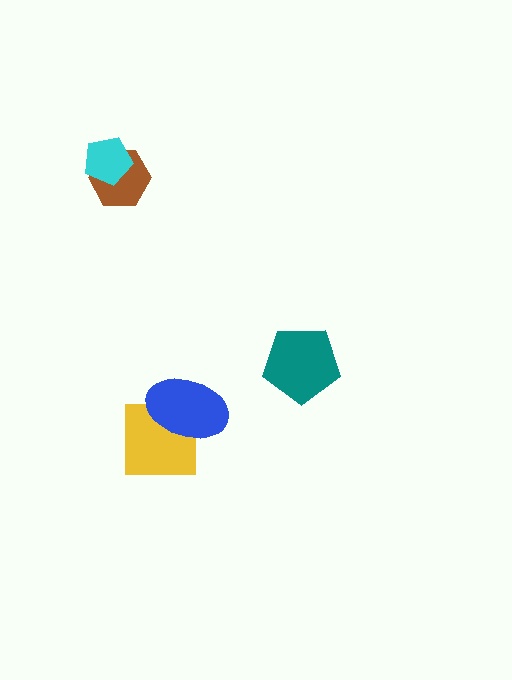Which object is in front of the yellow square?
The blue ellipse is in front of the yellow square.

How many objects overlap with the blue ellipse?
1 object overlaps with the blue ellipse.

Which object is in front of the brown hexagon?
The cyan pentagon is in front of the brown hexagon.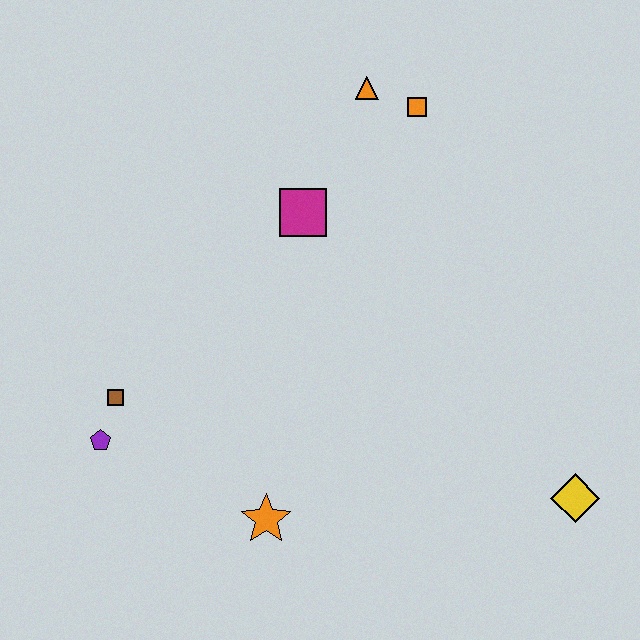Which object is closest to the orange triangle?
The orange square is closest to the orange triangle.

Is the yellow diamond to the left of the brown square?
No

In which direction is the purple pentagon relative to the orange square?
The purple pentagon is below the orange square.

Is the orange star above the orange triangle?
No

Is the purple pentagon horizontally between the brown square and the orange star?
No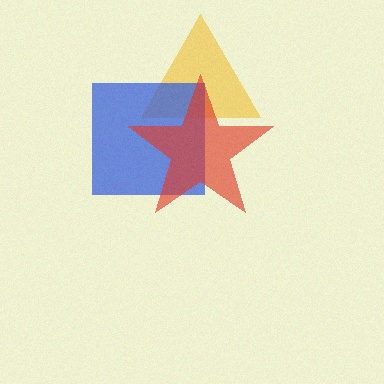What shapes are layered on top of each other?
The layered shapes are: a yellow triangle, a blue square, a red star.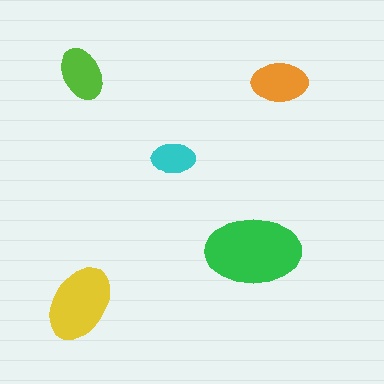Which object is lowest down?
The yellow ellipse is bottommost.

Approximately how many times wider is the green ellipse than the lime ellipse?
About 2 times wider.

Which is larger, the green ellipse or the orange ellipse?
The green one.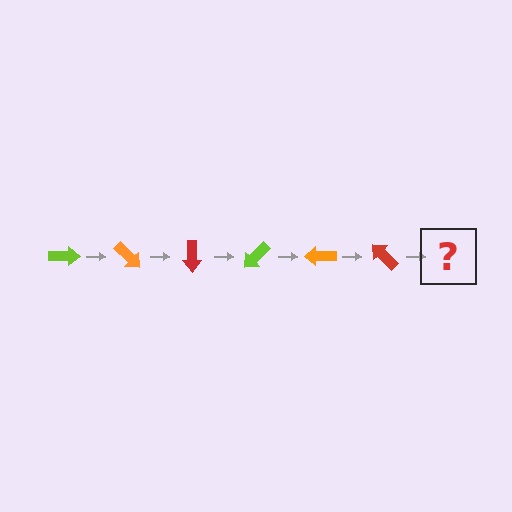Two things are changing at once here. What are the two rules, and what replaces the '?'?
The two rules are that it rotates 45 degrees each step and the color cycles through lime, orange, and red. The '?' should be a lime arrow, rotated 270 degrees from the start.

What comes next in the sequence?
The next element should be a lime arrow, rotated 270 degrees from the start.